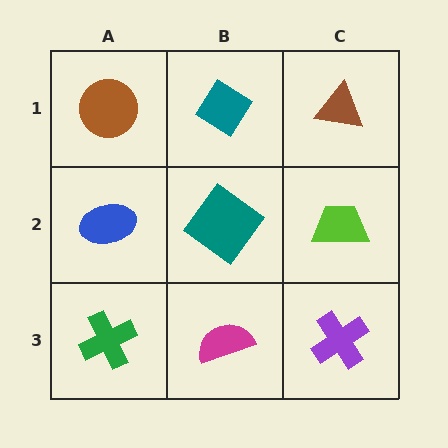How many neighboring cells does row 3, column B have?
3.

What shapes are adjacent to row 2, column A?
A brown circle (row 1, column A), a green cross (row 3, column A), a teal diamond (row 2, column B).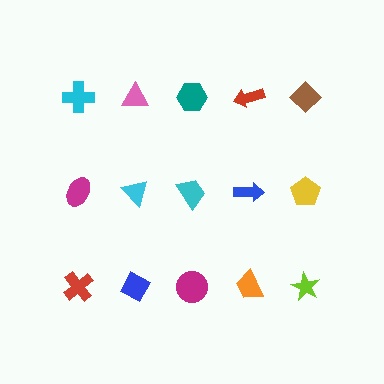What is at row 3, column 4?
An orange trapezoid.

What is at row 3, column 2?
A blue diamond.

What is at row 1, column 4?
A red arrow.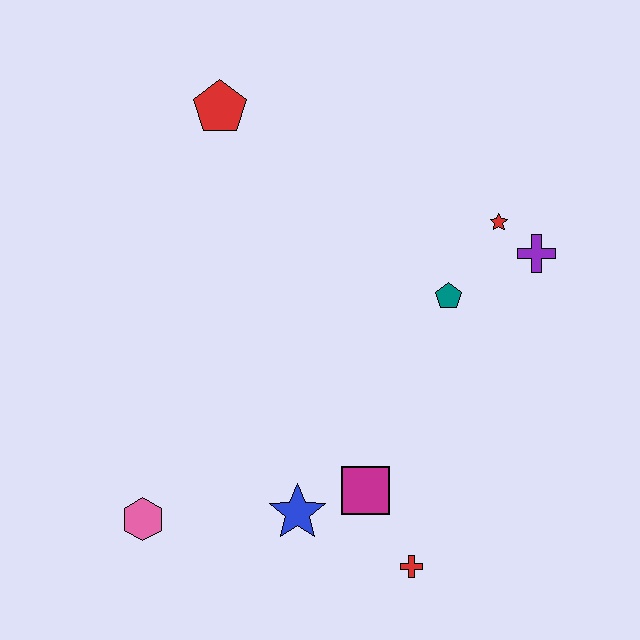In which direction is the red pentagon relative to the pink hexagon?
The red pentagon is above the pink hexagon.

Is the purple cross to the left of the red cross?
No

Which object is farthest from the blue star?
The red pentagon is farthest from the blue star.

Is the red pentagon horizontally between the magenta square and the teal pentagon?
No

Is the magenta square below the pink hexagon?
No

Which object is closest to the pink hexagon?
The blue star is closest to the pink hexagon.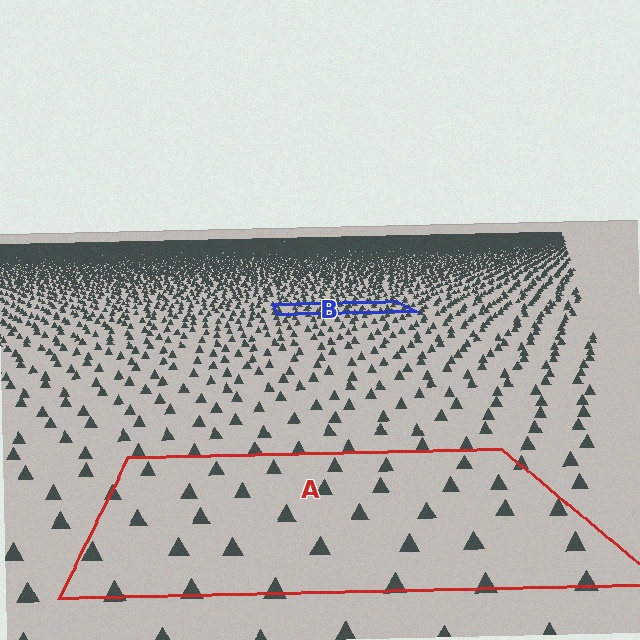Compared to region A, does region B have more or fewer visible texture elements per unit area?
Region B has more texture elements per unit area — they are packed more densely because it is farther away.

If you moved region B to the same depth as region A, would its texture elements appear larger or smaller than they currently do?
They would appear larger. At a closer depth, the same texture elements are projected at a bigger on-screen size.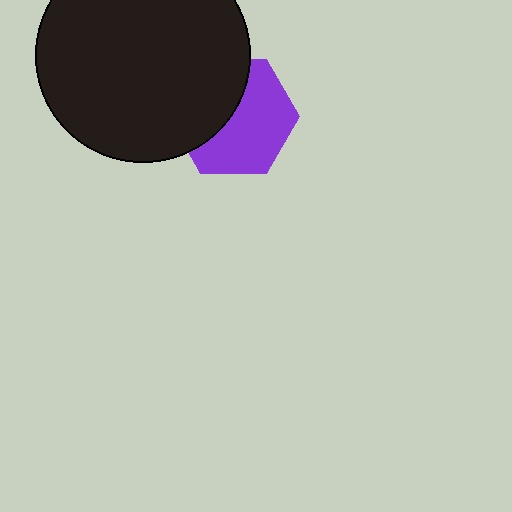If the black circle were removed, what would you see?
You would see the complete purple hexagon.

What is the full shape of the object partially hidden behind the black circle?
The partially hidden object is a purple hexagon.